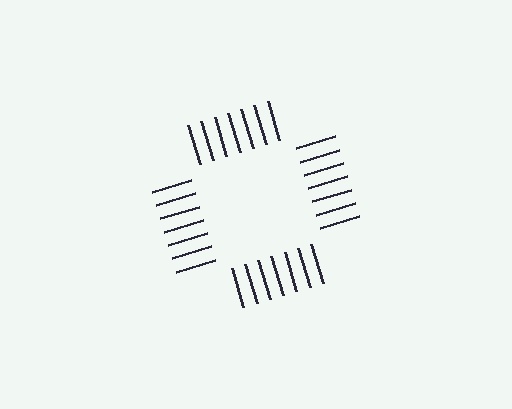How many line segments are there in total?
28 — 7 along each of the 4 edges.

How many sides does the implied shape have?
4 sides — the line-ends trace a square.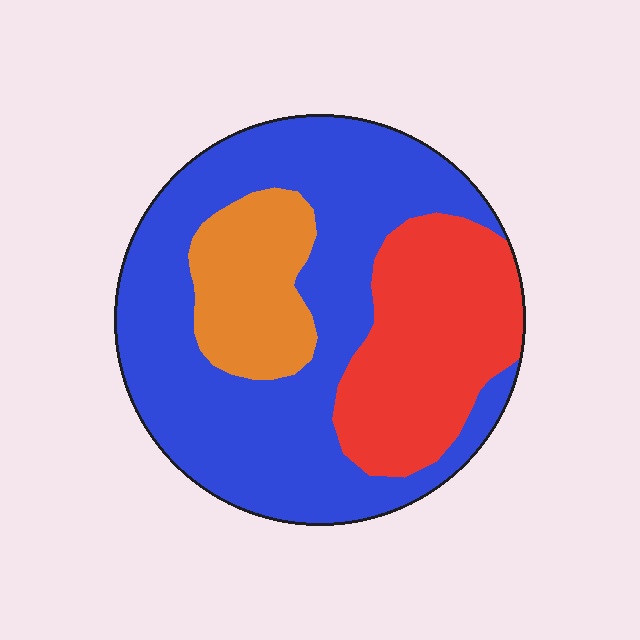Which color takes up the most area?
Blue, at roughly 60%.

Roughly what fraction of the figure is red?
Red takes up about one quarter (1/4) of the figure.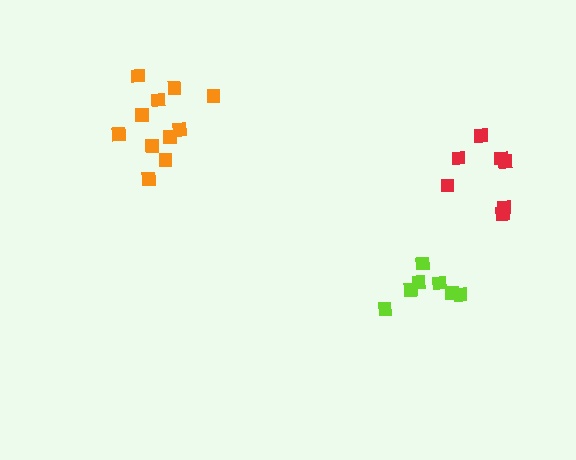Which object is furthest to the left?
The orange cluster is leftmost.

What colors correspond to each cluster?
The clusters are colored: lime, red, orange.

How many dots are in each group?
Group 1: 7 dots, Group 2: 7 dots, Group 3: 11 dots (25 total).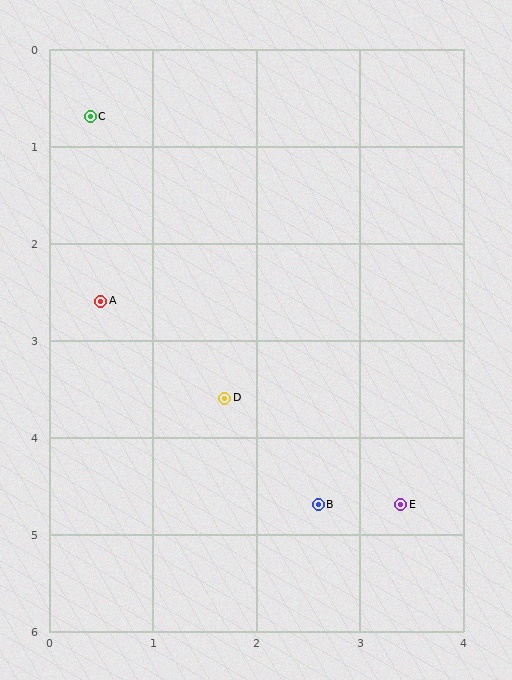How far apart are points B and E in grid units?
Points B and E are about 0.8 grid units apart.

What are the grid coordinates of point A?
Point A is at approximately (0.5, 2.6).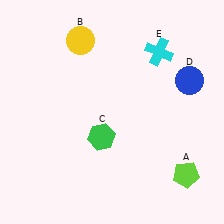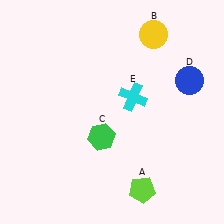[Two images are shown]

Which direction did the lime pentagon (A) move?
The lime pentagon (A) moved left.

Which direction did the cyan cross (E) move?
The cyan cross (E) moved down.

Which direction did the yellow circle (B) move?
The yellow circle (B) moved right.